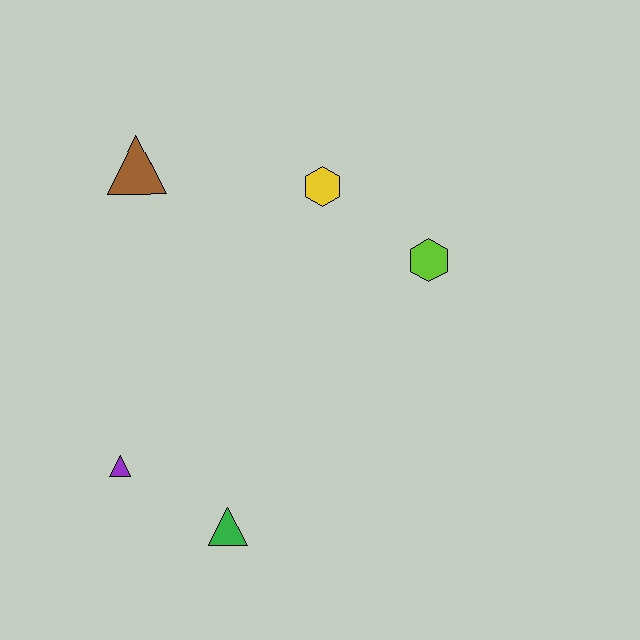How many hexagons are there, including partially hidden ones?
There are 2 hexagons.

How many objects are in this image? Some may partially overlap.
There are 5 objects.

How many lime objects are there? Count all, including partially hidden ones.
There is 1 lime object.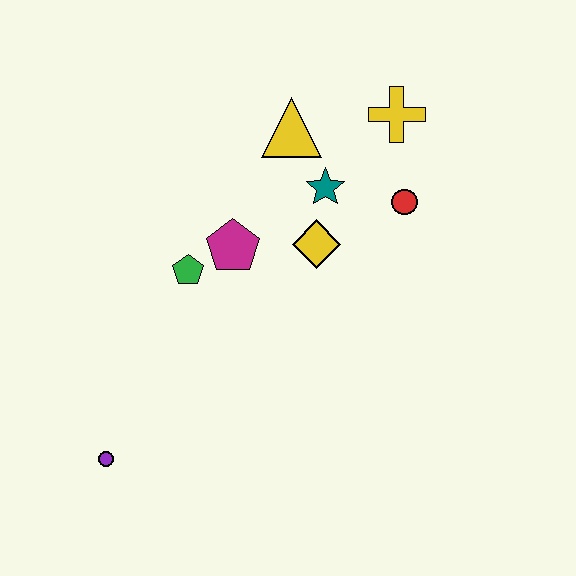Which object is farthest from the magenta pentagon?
The purple circle is farthest from the magenta pentagon.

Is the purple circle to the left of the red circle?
Yes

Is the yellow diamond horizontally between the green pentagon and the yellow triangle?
No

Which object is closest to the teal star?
The yellow diamond is closest to the teal star.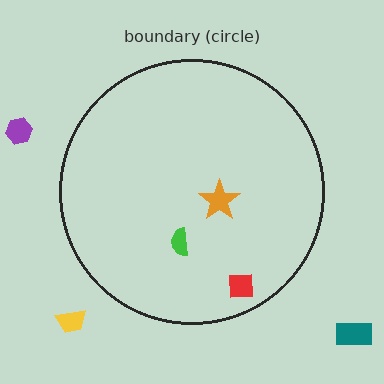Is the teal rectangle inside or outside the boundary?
Outside.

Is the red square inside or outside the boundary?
Inside.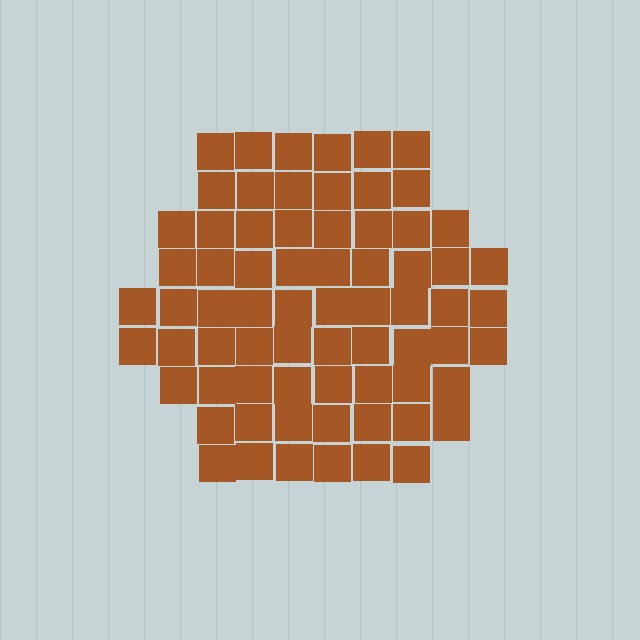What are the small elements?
The small elements are squares.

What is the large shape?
The large shape is a hexagon.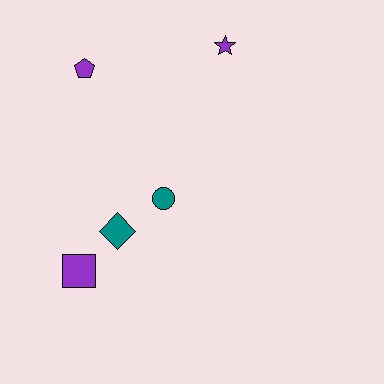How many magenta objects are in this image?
There are no magenta objects.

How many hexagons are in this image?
There are no hexagons.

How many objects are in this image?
There are 5 objects.